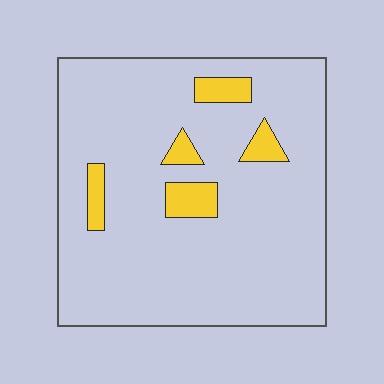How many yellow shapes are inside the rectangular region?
5.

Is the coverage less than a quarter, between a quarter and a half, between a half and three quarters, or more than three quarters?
Less than a quarter.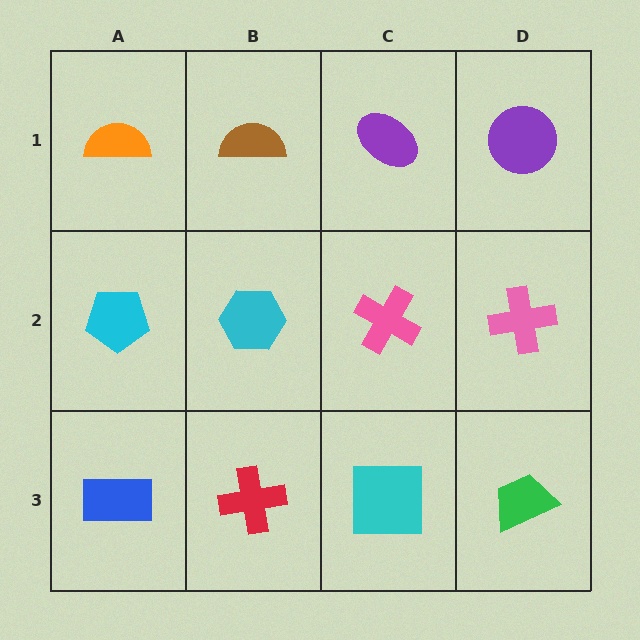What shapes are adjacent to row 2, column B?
A brown semicircle (row 1, column B), a red cross (row 3, column B), a cyan pentagon (row 2, column A), a pink cross (row 2, column C).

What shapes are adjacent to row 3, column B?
A cyan hexagon (row 2, column B), a blue rectangle (row 3, column A), a cyan square (row 3, column C).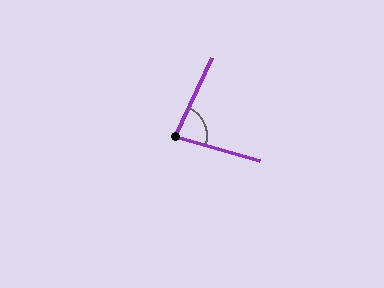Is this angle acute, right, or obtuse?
It is acute.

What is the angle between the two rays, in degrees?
Approximately 81 degrees.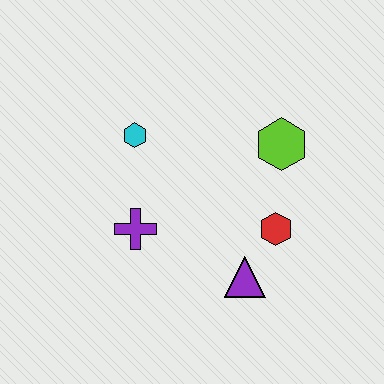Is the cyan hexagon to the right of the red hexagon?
No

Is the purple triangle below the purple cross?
Yes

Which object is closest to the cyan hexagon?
The purple cross is closest to the cyan hexagon.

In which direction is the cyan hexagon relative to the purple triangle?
The cyan hexagon is above the purple triangle.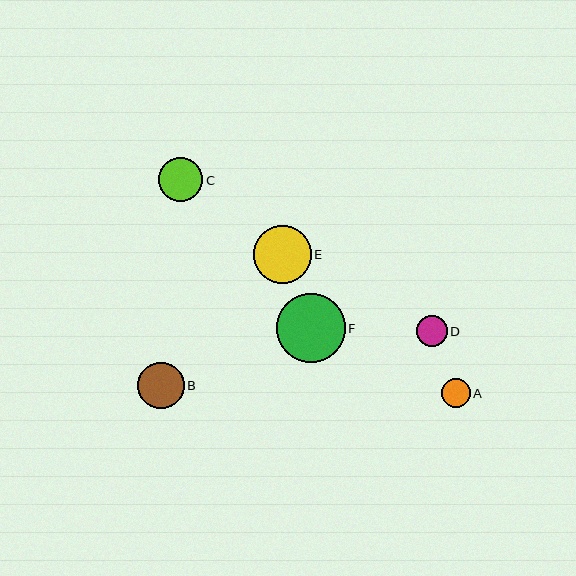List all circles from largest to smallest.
From largest to smallest: F, E, B, C, D, A.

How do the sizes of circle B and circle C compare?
Circle B and circle C are approximately the same size.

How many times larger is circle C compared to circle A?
Circle C is approximately 1.5 times the size of circle A.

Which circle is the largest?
Circle F is the largest with a size of approximately 69 pixels.